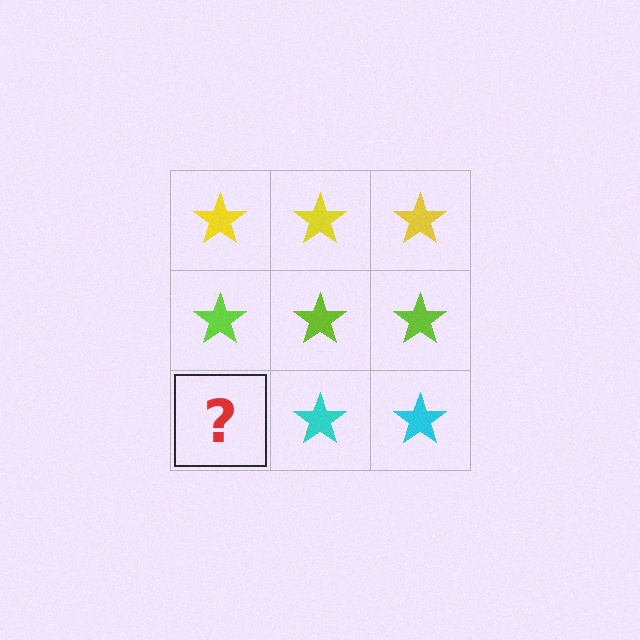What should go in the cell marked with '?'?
The missing cell should contain a cyan star.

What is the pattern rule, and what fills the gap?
The rule is that each row has a consistent color. The gap should be filled with a cyan star.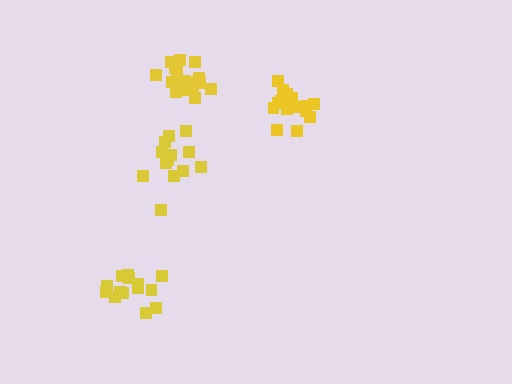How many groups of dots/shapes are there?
There are 4 groups.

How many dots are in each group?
Group 1: 13 dots, Group 2: 18 dots, Group 3: 14 dots, Group 4: 16 dots (61 total).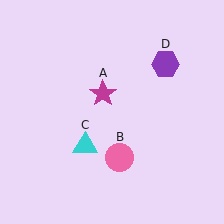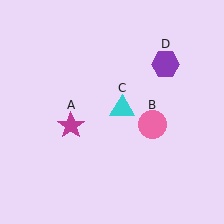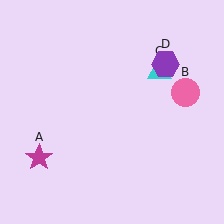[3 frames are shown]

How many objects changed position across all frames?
3 objects changed position: magenta star (object A), pink circle (object B), cyan triangle (object C).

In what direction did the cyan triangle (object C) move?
The cyan triangle (object C) moved up and to the right.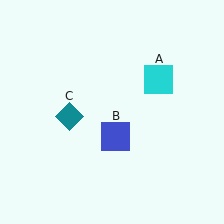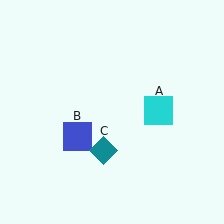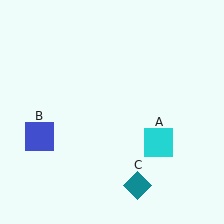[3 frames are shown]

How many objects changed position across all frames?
3 objects changed position: cyan square (object A), blue square (object B), teal diamond (object C).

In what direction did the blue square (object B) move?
The blue square (object B) moved left.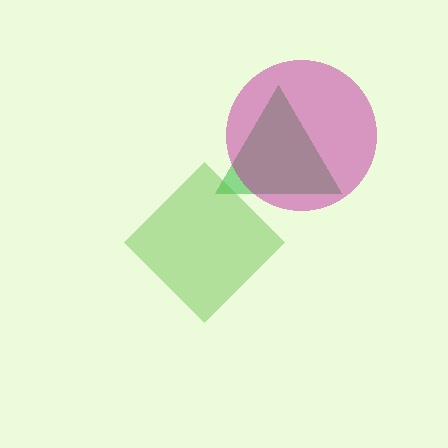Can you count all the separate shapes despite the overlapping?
Yes, there are 3 separate shapes.